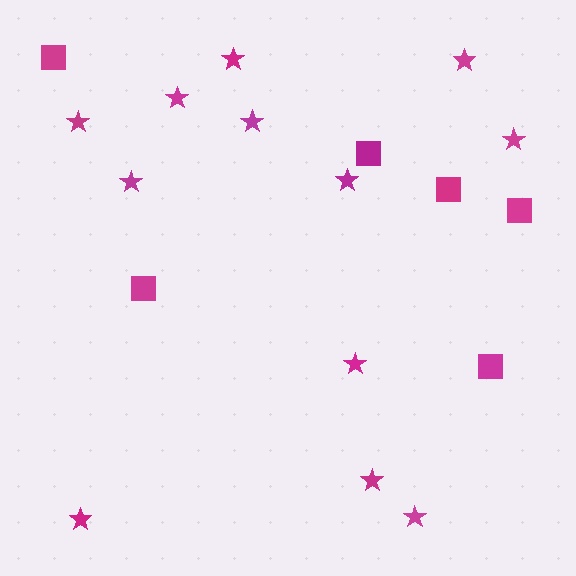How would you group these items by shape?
There are 2 groups: one group of stars (12) and one group of squares (6).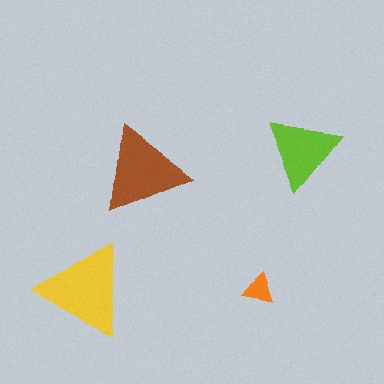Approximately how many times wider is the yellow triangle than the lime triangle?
About 1.5 times wider.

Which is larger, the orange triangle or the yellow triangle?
The yellow one.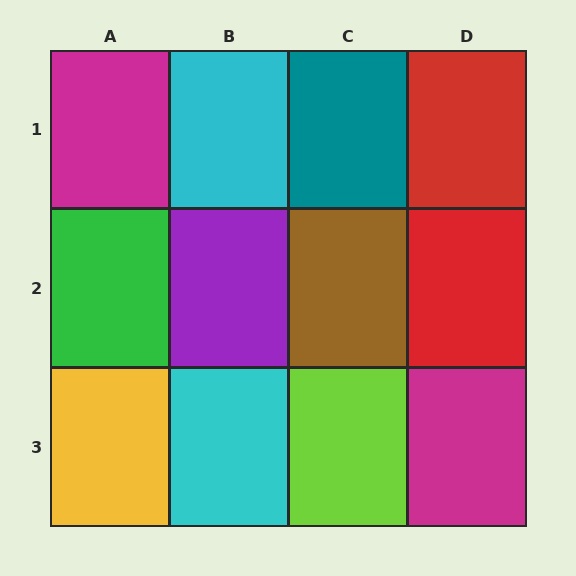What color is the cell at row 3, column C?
Lime.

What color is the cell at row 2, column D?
Red.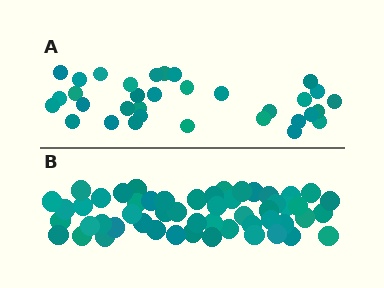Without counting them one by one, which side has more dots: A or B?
Region B (the bottom region) has more dots.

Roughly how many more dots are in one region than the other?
Region B has approximately 20 more dots than region A.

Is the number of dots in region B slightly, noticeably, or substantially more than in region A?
Region B has substantially more. The ratio is roughly 1.6 to 1.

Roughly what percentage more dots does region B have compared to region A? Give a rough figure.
About 60% more.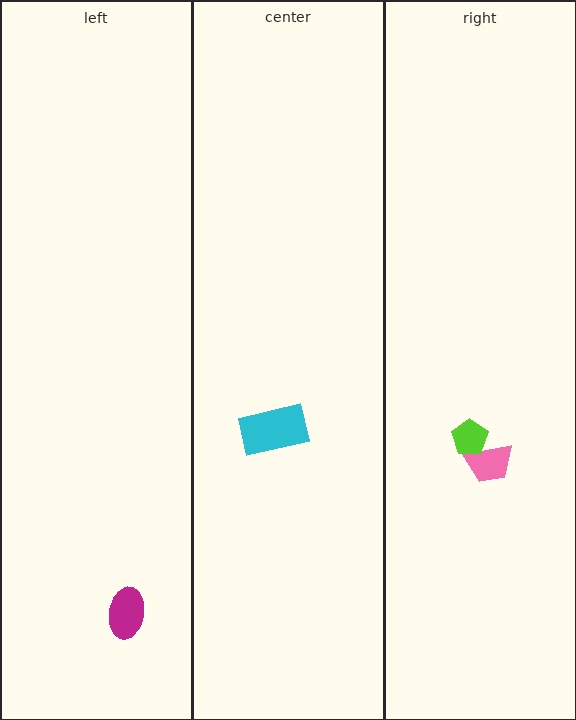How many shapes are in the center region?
1.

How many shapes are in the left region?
1.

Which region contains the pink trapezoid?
The right region.